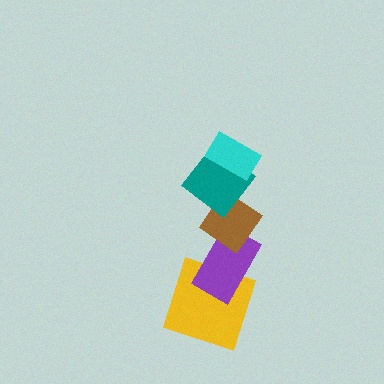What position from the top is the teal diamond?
The teal diamond is 2nd from the top.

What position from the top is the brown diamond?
The brown diamond is 3rd from the top.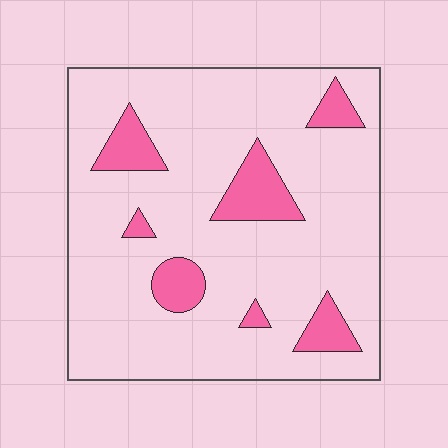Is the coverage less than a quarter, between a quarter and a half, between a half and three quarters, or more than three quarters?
Less than a quarter.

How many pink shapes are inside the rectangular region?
7.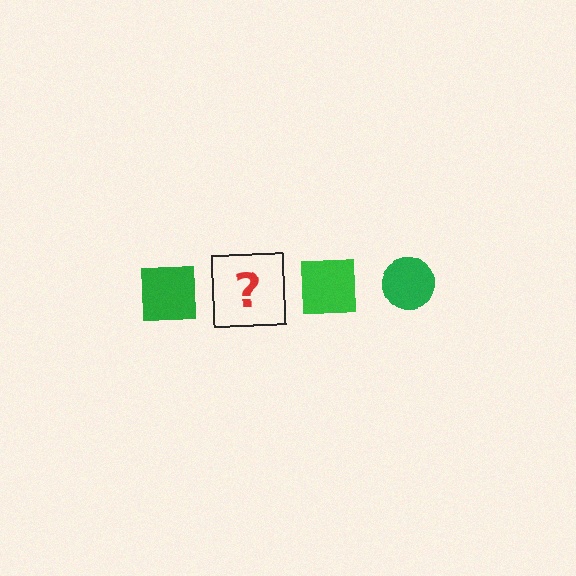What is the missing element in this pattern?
The missing element is a green circle.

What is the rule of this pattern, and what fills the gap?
The rule is that the pattern cycles through square, circle shapes in green. The gap should be filled with a green circle.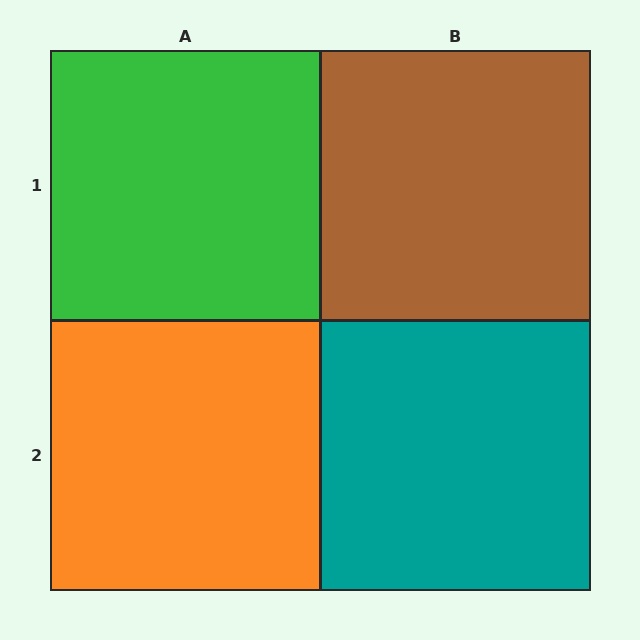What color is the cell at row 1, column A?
Green.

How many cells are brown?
1 cell is brown.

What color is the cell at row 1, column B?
Brown.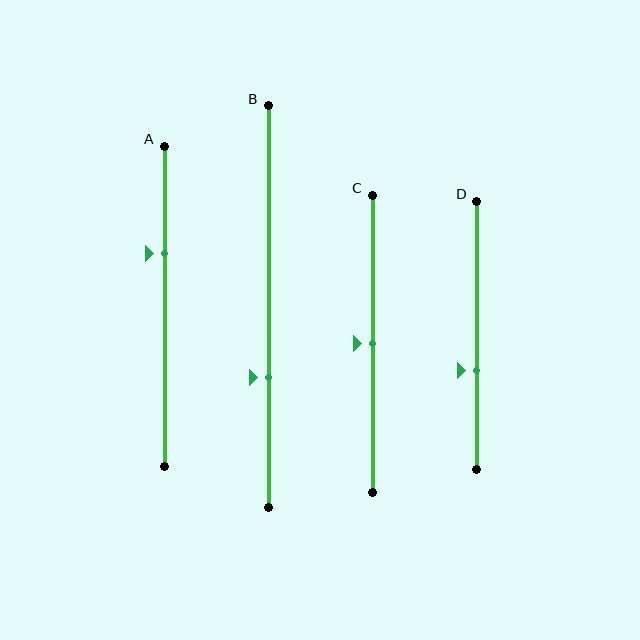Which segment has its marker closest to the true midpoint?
Segment C has its marker closest to the true midpoint.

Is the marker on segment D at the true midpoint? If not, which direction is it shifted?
No, the marker on segment D is shifted downward by about 13% of the segment length.